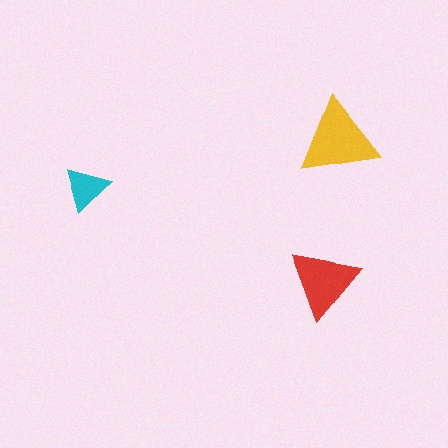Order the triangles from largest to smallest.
the yellow one, the red one, the cyan one.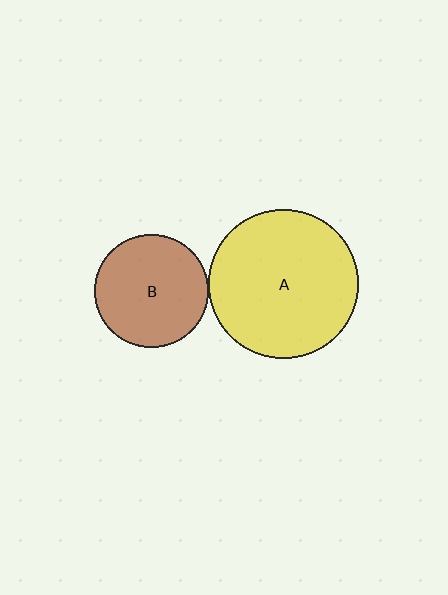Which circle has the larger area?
Circle A (yellow).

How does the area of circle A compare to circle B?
Approximately 1.7 times.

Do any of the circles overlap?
No, none of the circles overlap.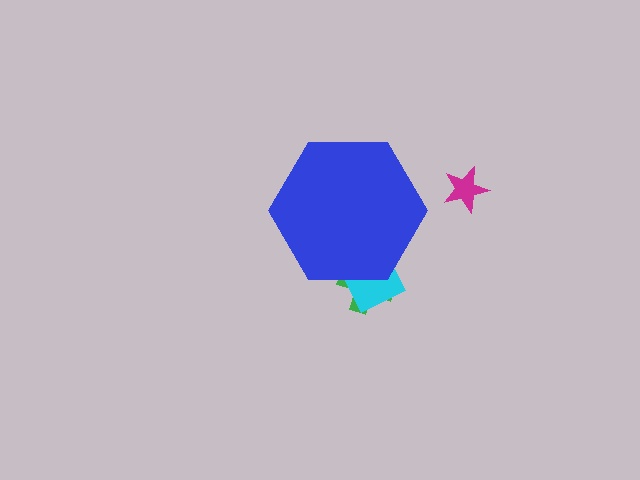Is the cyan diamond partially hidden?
Yes, the cyan diamond is partially hidden behind the blue hexagon.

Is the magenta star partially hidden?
No, the magenta star is fully visible.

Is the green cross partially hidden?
Yes, the green cross is partially hidden behind the blue hexagon.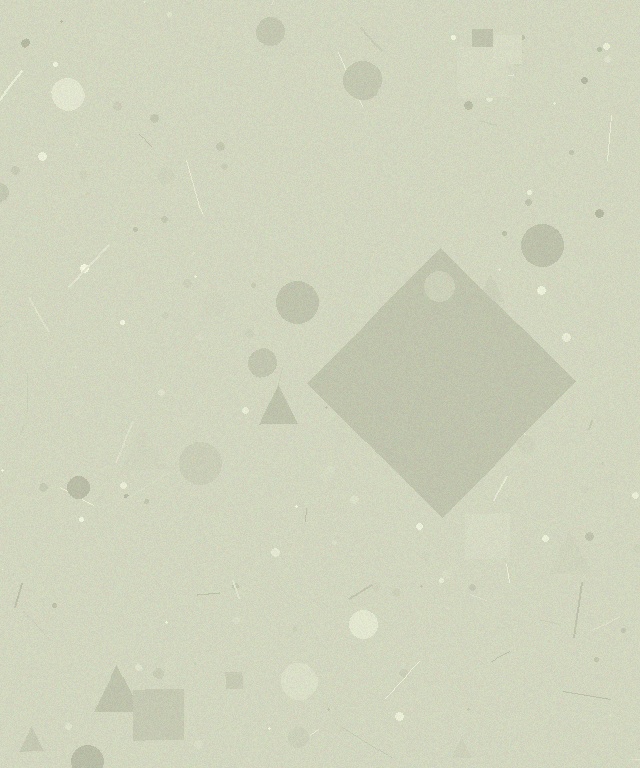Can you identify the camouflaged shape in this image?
The camouflaged shape is a diamond.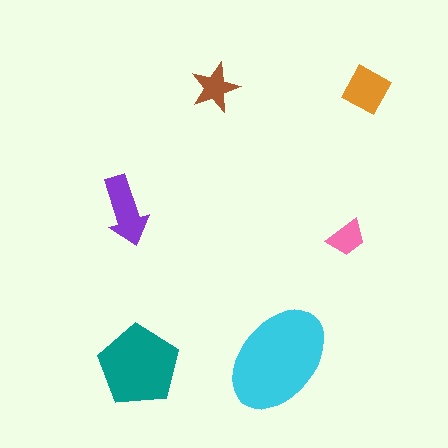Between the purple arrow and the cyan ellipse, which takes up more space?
The cyan ellipse.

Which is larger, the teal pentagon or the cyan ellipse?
The cyan ellipse.